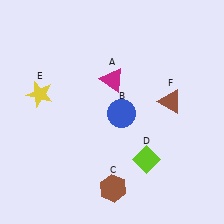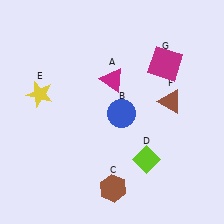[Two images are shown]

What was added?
A magenta square (G) was added in Image 2.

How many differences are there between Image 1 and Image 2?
There is 1 difference between the two images.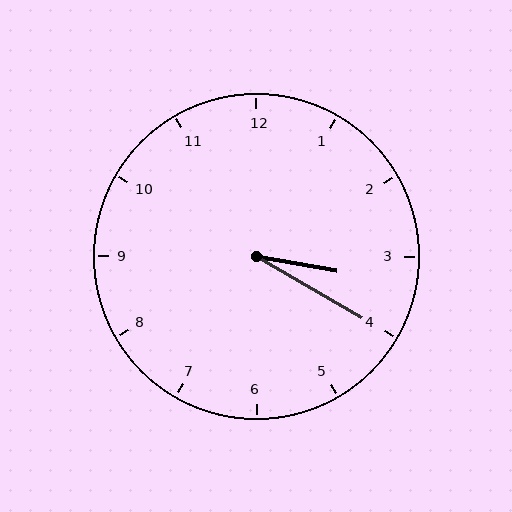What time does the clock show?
3:20.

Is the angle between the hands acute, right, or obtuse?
It is acute.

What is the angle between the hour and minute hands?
Approximately 20 degrees.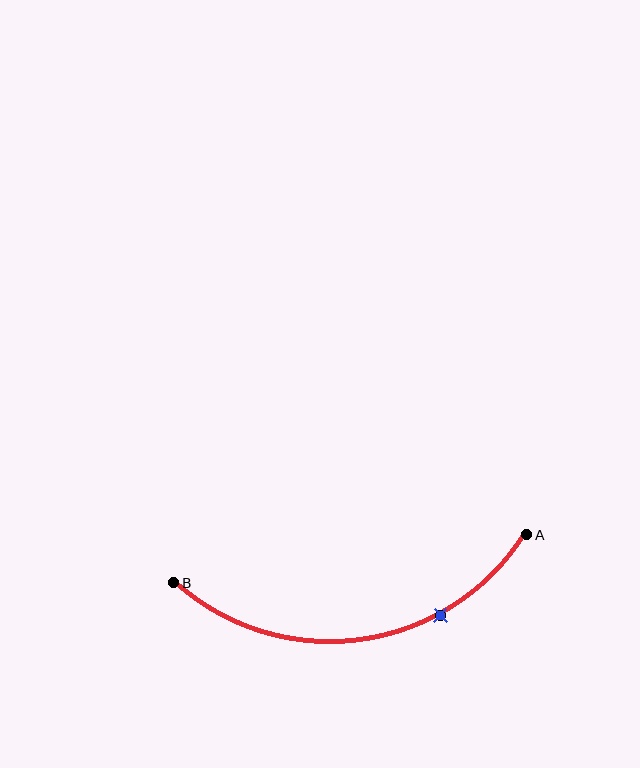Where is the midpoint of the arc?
The arc midpoint is the point on the curve farthest from the straight line joining A and B. It sits below that line.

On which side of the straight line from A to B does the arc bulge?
The arc bulges below the straight line connecting A and B.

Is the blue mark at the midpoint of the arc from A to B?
No. The blue mark lies on the arc but is closer to endpoint A. The arc midpoint would be at the point on the curve equidistant along the arc from both A and B.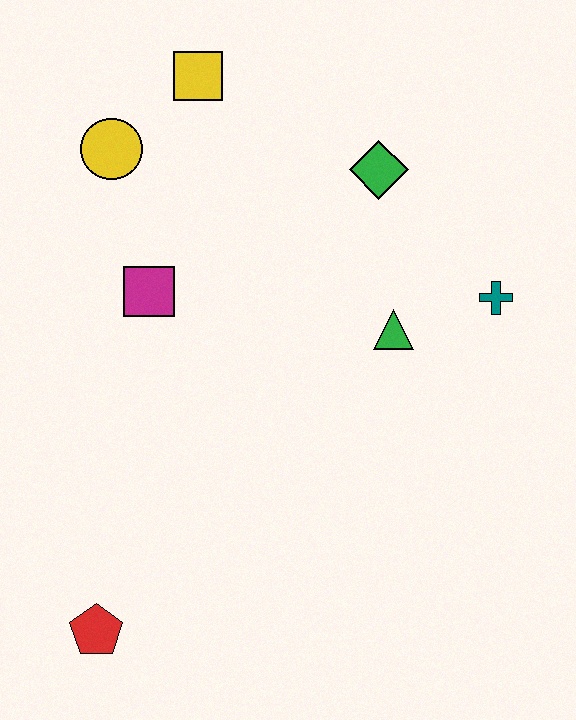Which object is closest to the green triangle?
The teal cross is closest to the green triangle.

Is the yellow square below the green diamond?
No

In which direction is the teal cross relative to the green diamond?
The teal cross is below the green diamond.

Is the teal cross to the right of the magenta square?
Yes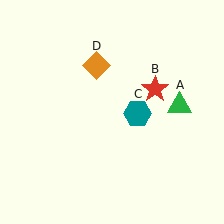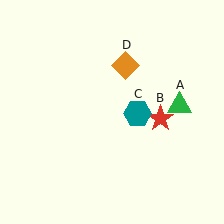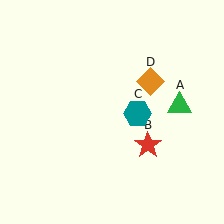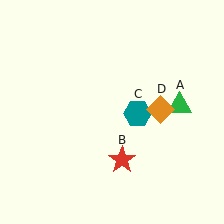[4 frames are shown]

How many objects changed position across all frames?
2 objects changed position: red star (object B), orange diamond (object D).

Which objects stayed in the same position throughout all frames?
Green triangle (object A) and teal hexagon (object C) remained stationary.